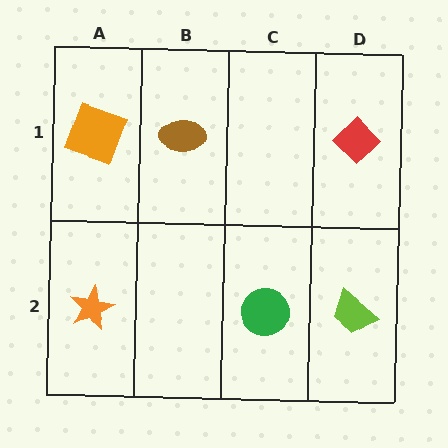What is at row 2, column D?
A lime trapezoid.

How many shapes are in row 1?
3 shapes.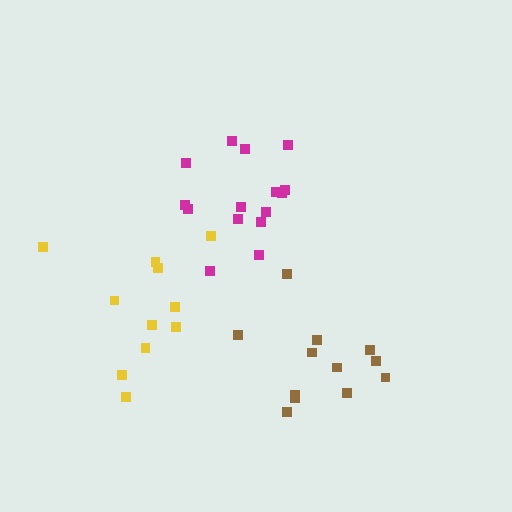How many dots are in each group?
Group 1: 15 dots, Group 2: 12 dots, Group 3: 11 dots (38 total).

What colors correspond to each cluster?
The clusters are colored: magenta, brown, yellow.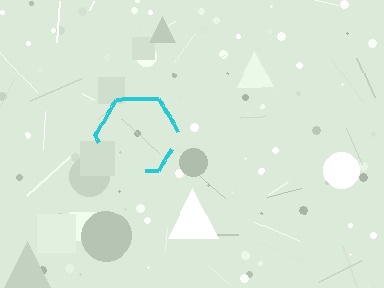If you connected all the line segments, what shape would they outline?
They would outline a hexagon.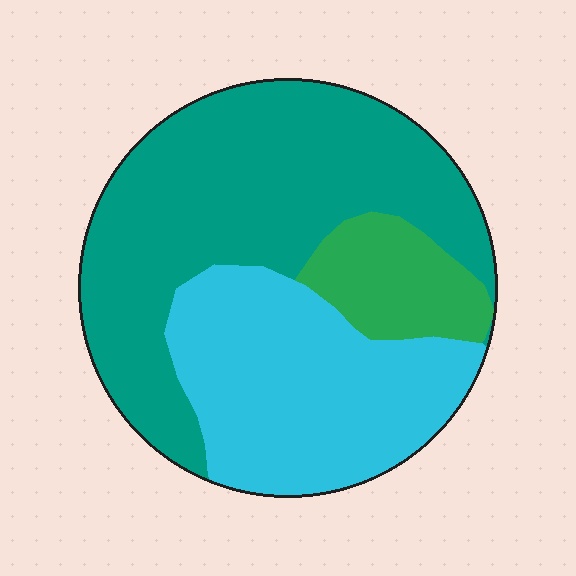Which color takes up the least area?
Green, at roughly 10%.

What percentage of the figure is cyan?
Cyan covers about 35% of the figure.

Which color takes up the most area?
Teal, at roughly 50%.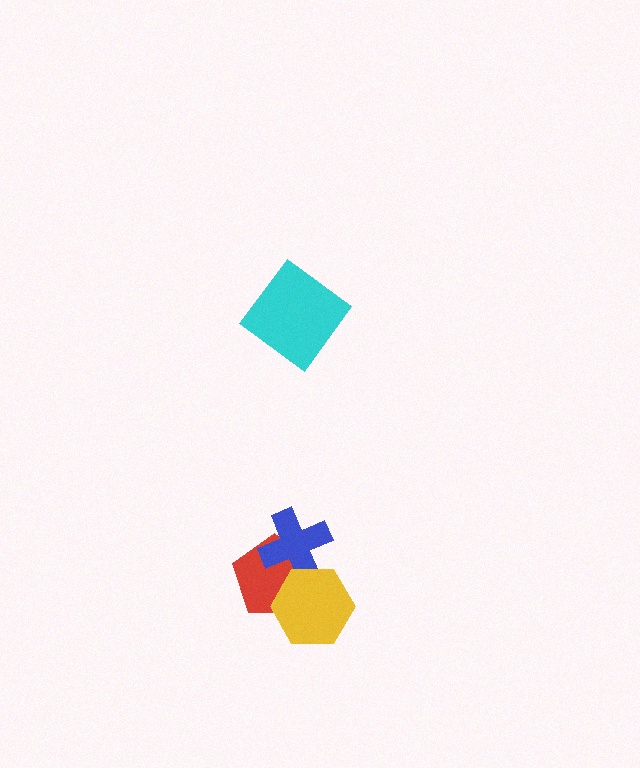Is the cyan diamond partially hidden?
No, no other shape covers it.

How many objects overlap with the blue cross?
2 objects overlap with the blue cross.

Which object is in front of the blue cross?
The yellow hexagon is in front of the blue cross.